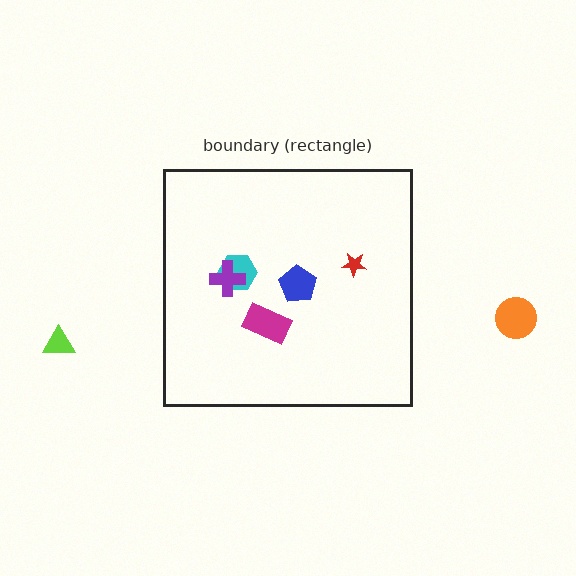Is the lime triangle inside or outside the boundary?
Outside.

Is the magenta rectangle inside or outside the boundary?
Inside.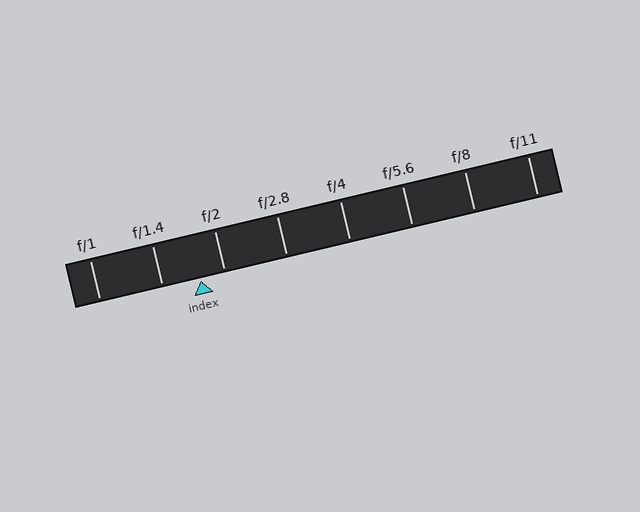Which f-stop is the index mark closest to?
The index mark is closest to f/2.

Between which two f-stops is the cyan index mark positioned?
The index mark is between f/1.4 and f/2.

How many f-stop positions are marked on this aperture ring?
There are 8 f-stop positions marked.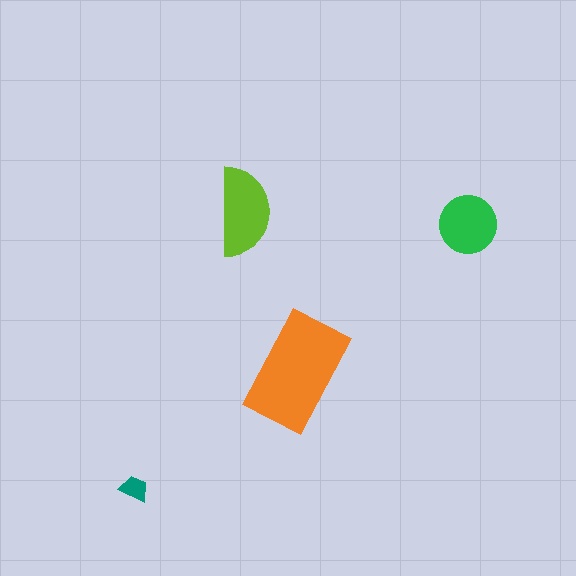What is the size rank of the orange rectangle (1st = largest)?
1st.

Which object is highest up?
The lime semicircle is topmost.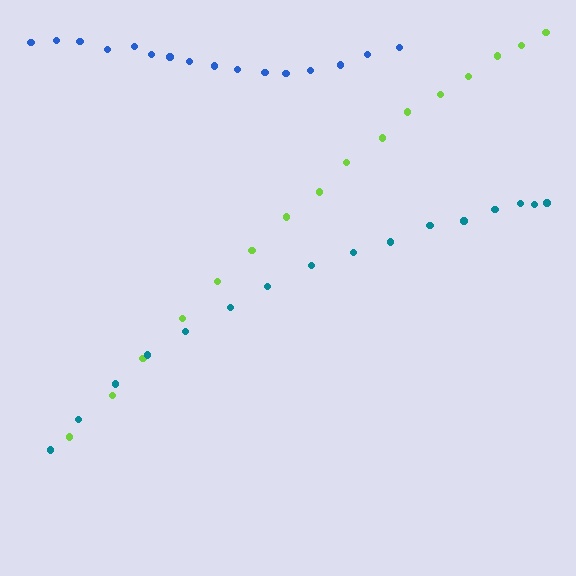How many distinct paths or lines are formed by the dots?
There are 3 distinct paths.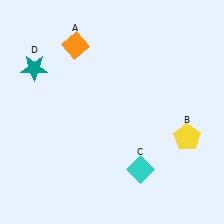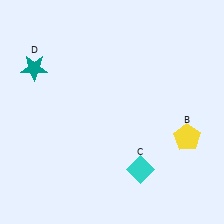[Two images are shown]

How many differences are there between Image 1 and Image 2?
There is 1 difference between the two images.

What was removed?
The orange diamond (A) was removed in Image 2.